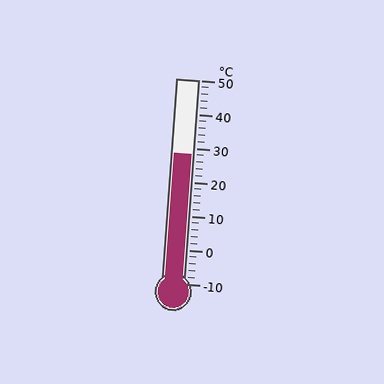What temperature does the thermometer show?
The thermometer shows approximately 28°C.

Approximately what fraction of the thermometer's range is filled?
The thermometer is filled to approximately 65% of its range.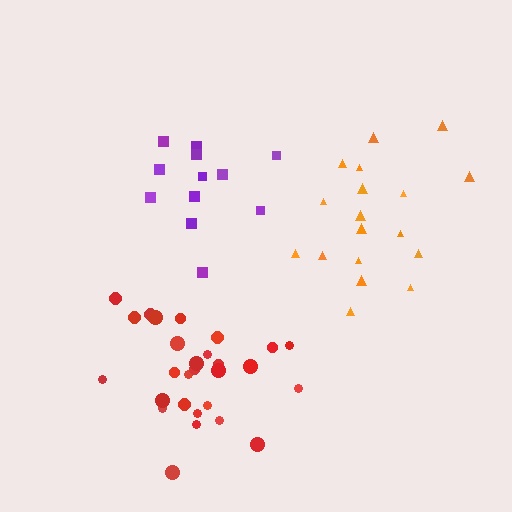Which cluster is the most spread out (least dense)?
Purple.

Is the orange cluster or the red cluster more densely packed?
Red.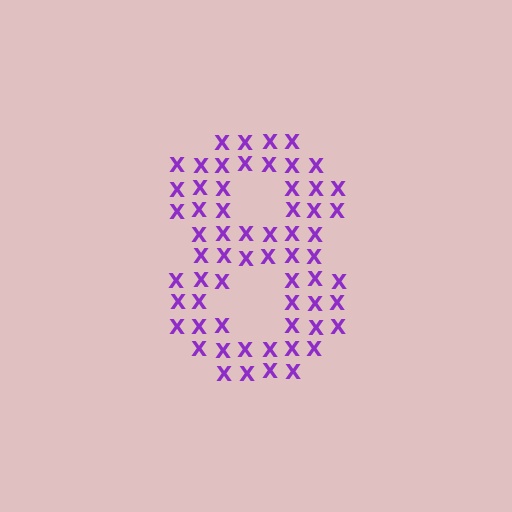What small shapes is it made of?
It is made of small letter X's.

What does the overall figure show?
The overall figure shows the digit 8.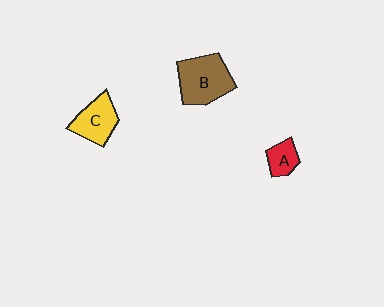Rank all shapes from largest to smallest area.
From largest to smallest: B (brown), C (yellow), A (red).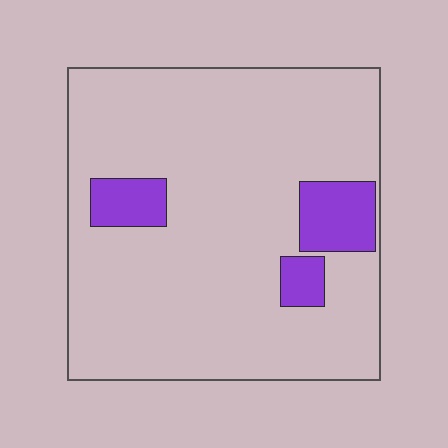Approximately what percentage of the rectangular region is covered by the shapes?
Approximately 10%.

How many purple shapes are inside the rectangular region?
3.